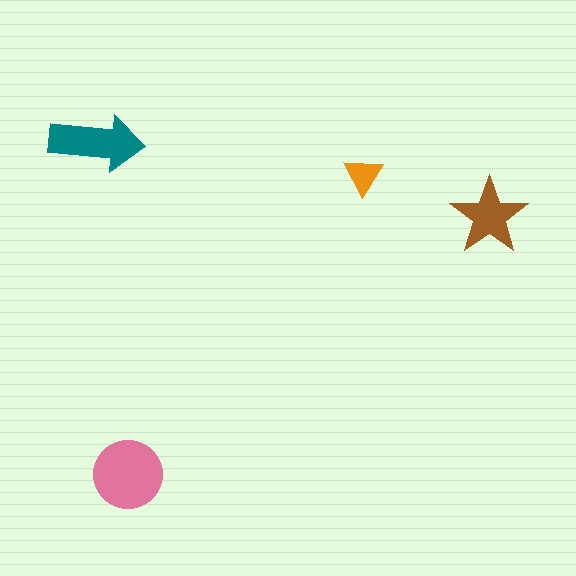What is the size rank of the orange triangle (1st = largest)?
4th.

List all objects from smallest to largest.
The orange triangle, the brown star, the teal arrow, the pink circle.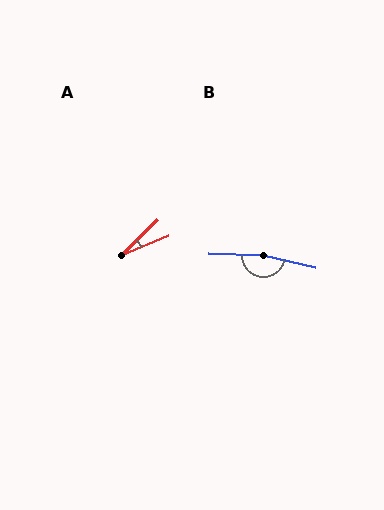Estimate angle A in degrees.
Approximately 21 degrees.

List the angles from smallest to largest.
A (21°), B (169°).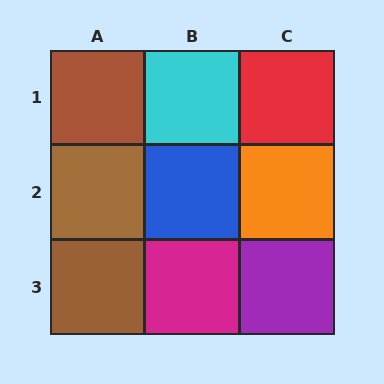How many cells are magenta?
1 cell is magenta.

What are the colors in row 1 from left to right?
Brown, cyan, red.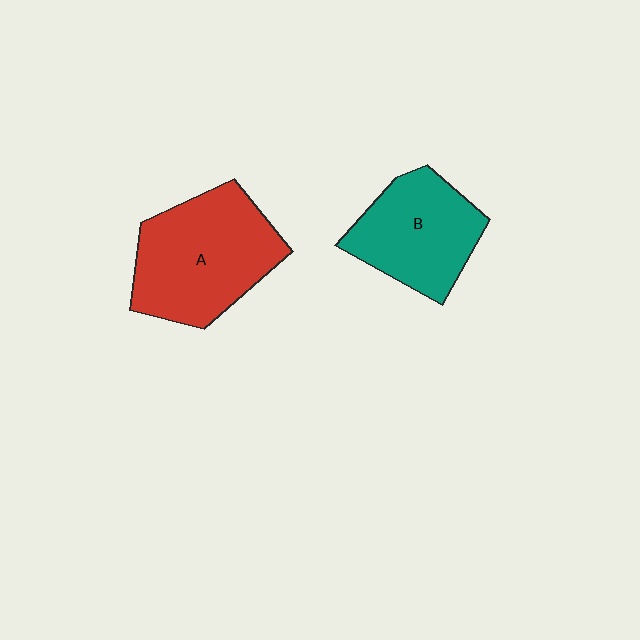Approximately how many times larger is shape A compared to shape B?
Approximately 1.3 times.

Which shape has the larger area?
Shape A (red).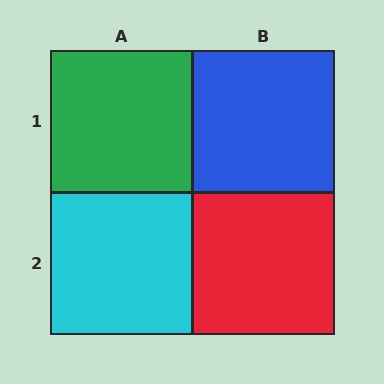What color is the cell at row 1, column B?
Blue.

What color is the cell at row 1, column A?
Green.